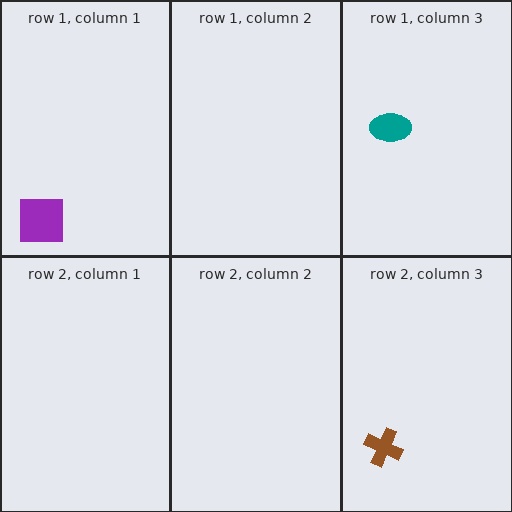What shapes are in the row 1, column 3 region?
The teal ellipse.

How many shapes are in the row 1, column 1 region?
1.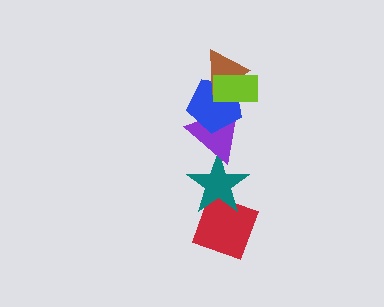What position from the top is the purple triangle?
The purple triangle is 4th from the top.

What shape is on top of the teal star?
The purple triangle is on top of the teal star.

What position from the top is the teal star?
The teal star is 5th from the top.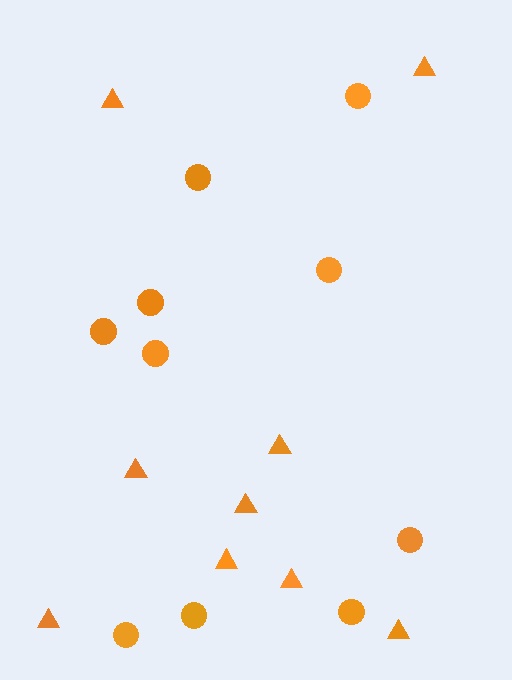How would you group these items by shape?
There are 2 groups: one group of circles (10) and one group of triangles (9).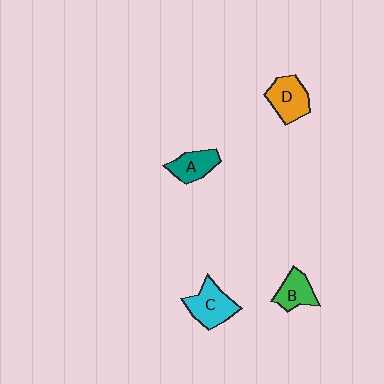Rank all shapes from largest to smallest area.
From largest to smallest: C (cyan), D (orange), A (teal), B (green).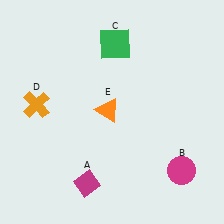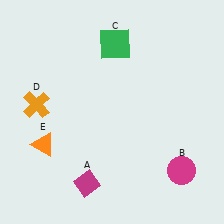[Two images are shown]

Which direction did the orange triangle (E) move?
The orange triangle (E) moved left.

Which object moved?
The orange triangle (E) moved left.